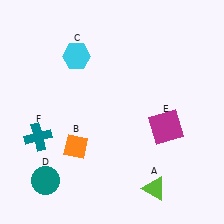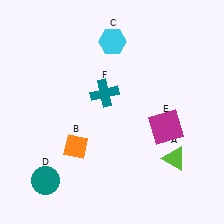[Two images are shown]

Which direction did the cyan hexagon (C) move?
The cyan hexagon (C) moved right.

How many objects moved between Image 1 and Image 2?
3 objects moved between the two images.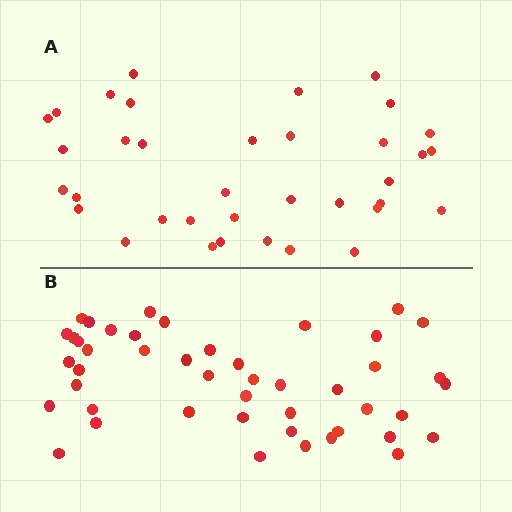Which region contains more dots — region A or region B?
Region B (the bottom region) has more dots.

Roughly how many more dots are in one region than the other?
Region B has roughly 10 or so more dots than region A.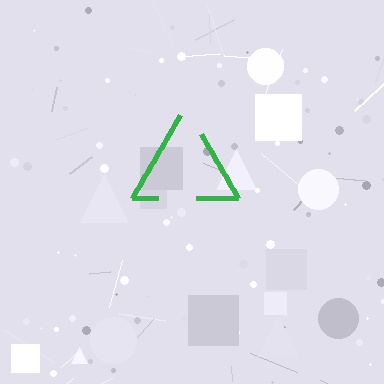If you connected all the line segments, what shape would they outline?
They would outline a triangle.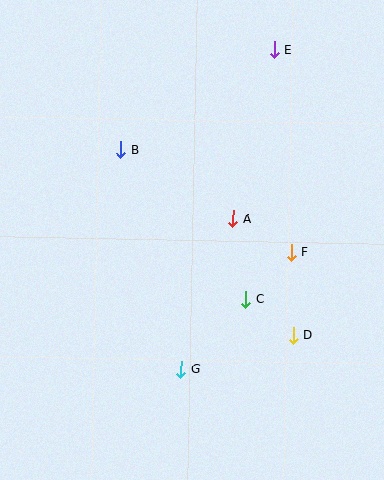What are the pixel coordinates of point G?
Point G is at (181, 369).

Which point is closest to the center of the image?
Point A at (233, 219) is closest to the center.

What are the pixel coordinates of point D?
Point D is at (293, 335).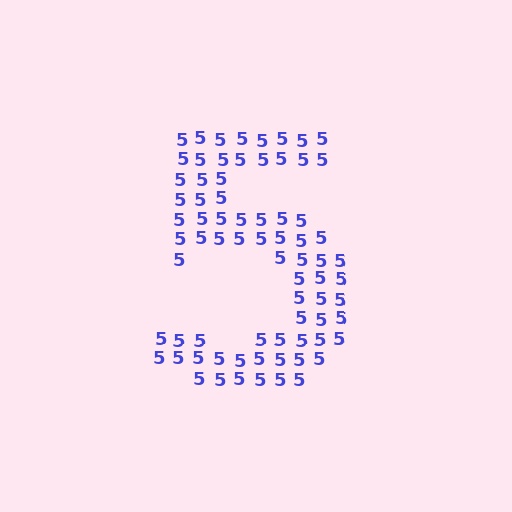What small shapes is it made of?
It is made of small digit 5's.